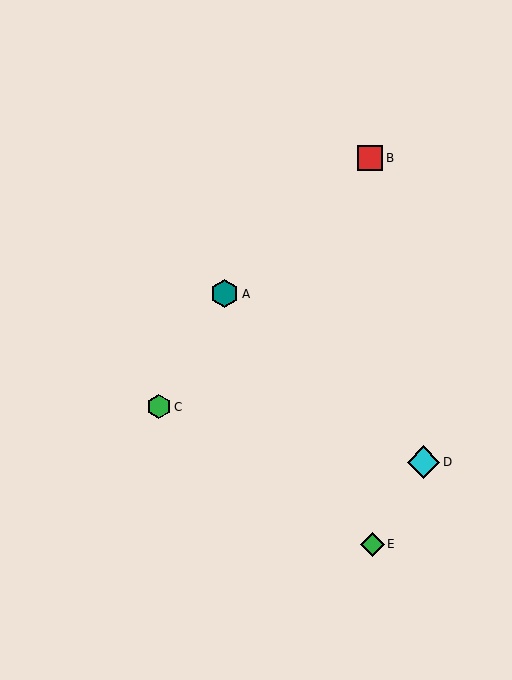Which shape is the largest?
The cyan diamond (labeled D) is the largest.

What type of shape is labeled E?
Shape E is a green diamond.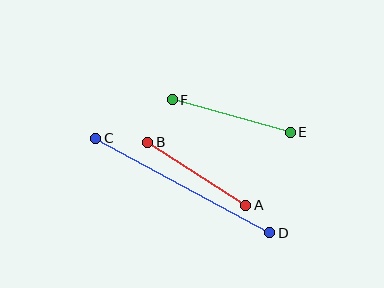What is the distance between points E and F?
The distance is approximately 123 pixels.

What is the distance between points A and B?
The distance is approximately 117 pixels.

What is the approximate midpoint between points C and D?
The midpoint is at approximately (183, 186) pixels.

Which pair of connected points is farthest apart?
Points C and D are farthest apart.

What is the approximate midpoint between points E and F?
The midpoint is at approximately (231, 116) pixels.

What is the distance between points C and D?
The distance is approximately 198 pixels.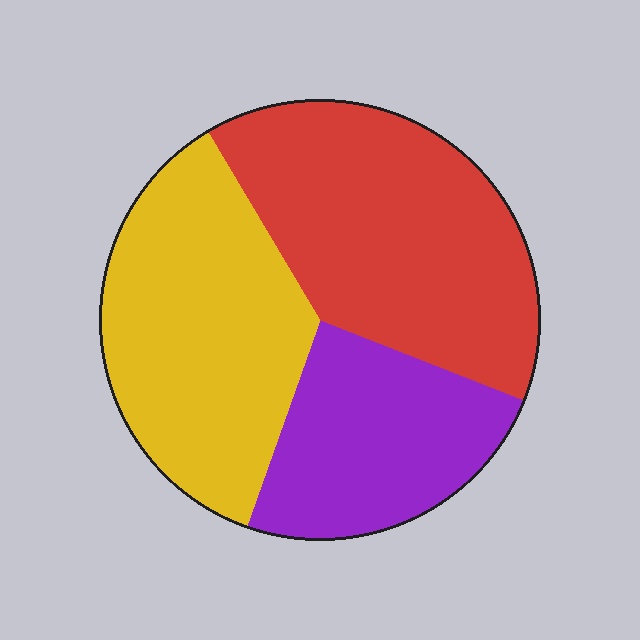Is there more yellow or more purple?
Yellow.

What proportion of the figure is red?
Red covers 40% of the figure.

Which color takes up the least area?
Purple, at roughly 25%.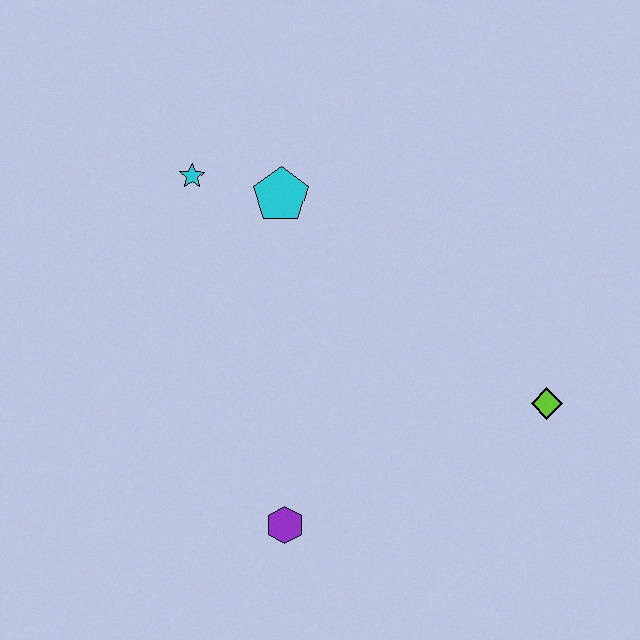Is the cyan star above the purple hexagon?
Yes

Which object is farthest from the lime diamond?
The cyan star is farthest from the lime diamond.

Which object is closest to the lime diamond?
The purple hexagon is closest to the lime diamond.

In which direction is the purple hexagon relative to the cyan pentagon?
The purple hexagon is below the cyan pentagon.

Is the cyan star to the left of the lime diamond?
Yes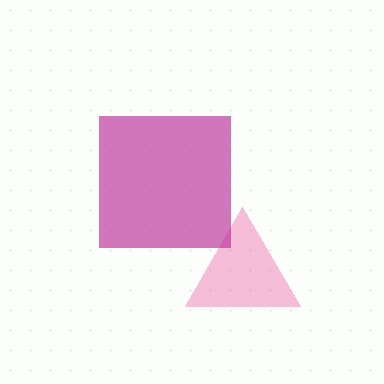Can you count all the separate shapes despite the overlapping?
Yes, there are 2 separate shapes.